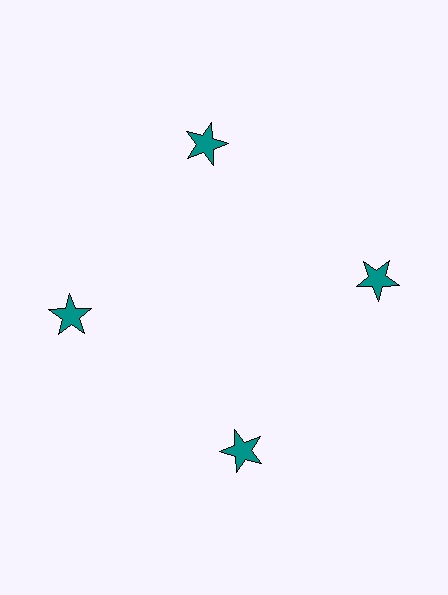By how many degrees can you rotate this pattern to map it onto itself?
The pattern maps onto itself every 90 degrees of rotation.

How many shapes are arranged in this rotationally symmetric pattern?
There are 4 shapes, arranged in 4 groups of 1.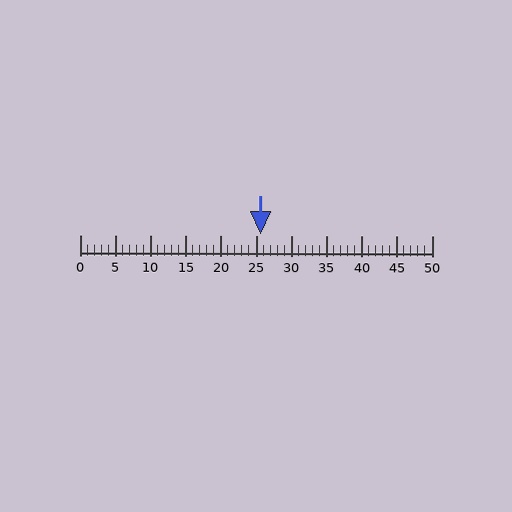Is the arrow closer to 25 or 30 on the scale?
The arrow is closer to 25.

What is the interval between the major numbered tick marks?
The major tick marks are spaced 5 units apart.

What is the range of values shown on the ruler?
The ruler shows values from 0 to 50.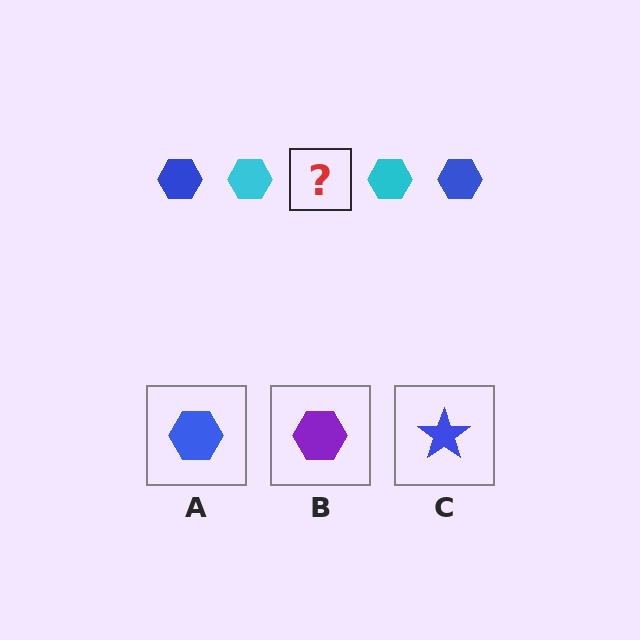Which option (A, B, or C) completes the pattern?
A.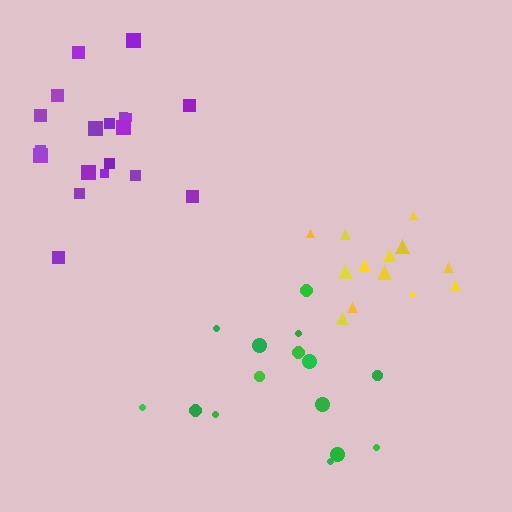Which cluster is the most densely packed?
Yellow.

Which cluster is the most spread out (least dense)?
Green.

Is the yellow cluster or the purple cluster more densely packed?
Yellow.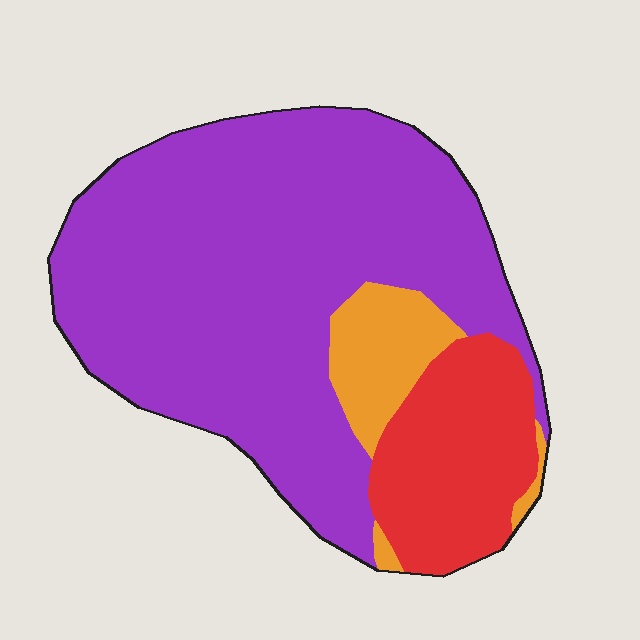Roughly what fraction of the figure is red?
Red covers roughly 20% of the figure.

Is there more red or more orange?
Red.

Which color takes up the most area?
Purple, at roughly 70%.